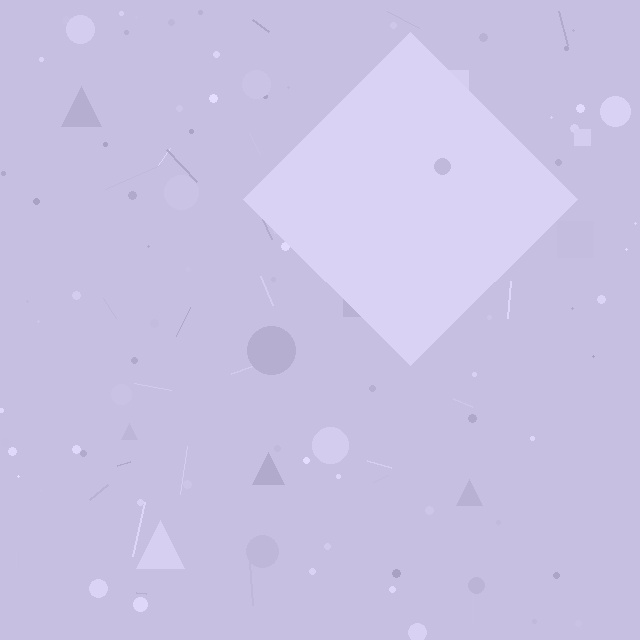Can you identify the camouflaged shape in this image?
The camouflaged shape is a diamond.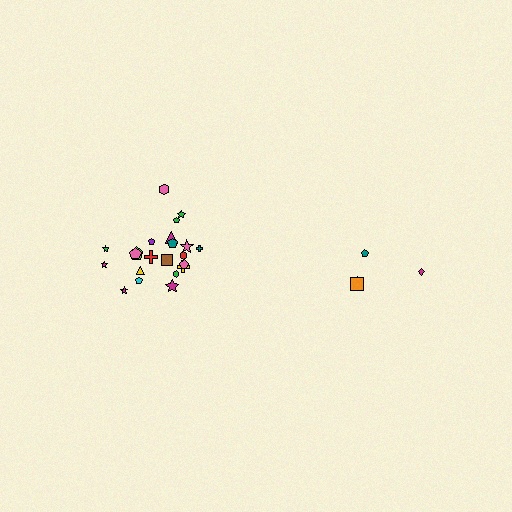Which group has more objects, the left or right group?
The left group.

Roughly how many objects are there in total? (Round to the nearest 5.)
Roughly 25 objects in total.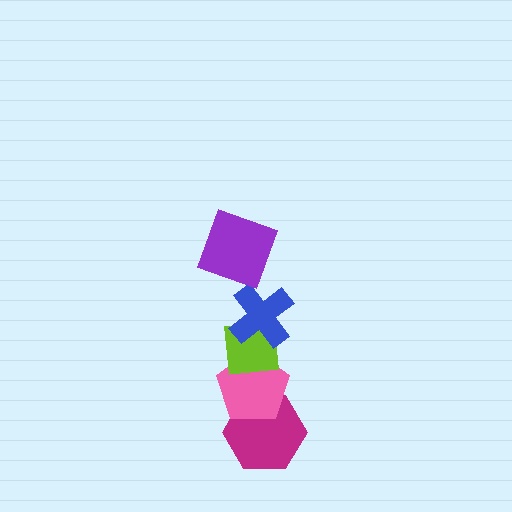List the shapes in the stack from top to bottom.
From top to bottom: the purple square, the blue cross, the lime square, the pink pentagon, the magenta hexagon.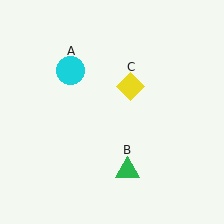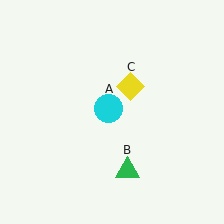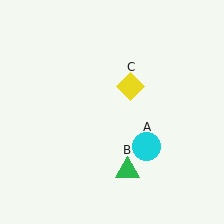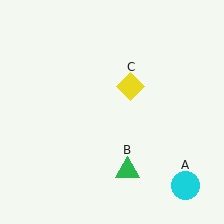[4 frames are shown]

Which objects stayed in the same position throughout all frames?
Green triangle (object B) and yellow diamond (object C) remained stationary.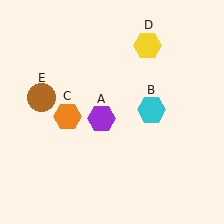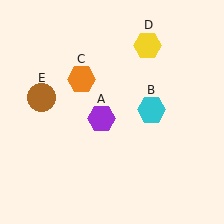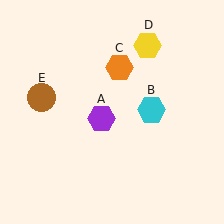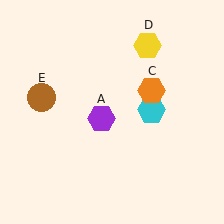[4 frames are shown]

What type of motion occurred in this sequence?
The orange hexagon (object C) rotated clockwise around the center of the scene.